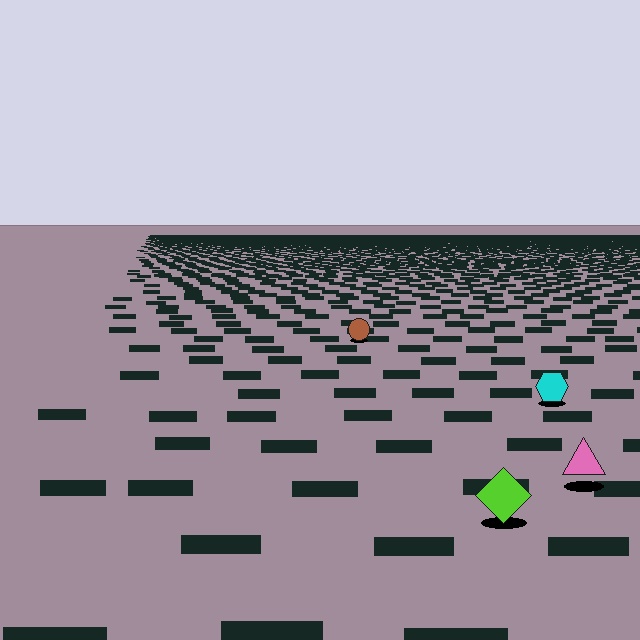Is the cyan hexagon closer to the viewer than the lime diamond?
No. The lime diamond is closer — you can tell from the texture gradient: the ground texture is coarser near it.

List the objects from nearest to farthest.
From nearest to farthest: the lime diamond, the pink triangle, the cyan hexagon, the brown circle.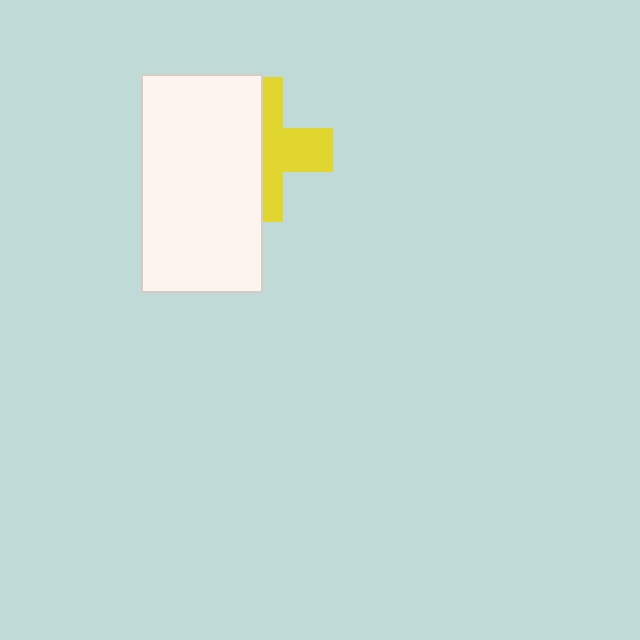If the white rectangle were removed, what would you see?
You would see the complete yellow cross.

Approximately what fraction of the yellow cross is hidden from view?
Roughly 53% of the yellow cross is hidden behind the white rectangle.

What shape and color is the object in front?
The object in front is a white rectangle.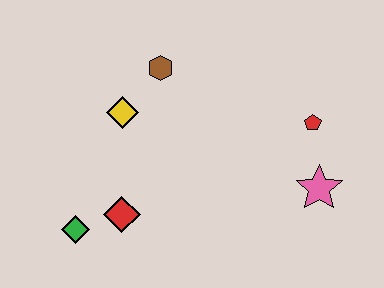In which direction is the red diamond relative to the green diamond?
The red diamond is to the right of the green diamond.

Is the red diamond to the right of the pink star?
No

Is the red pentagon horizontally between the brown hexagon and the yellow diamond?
No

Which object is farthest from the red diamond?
The red pentagon is farthest from the red diamond.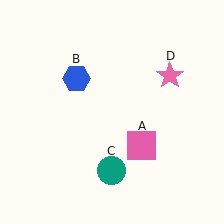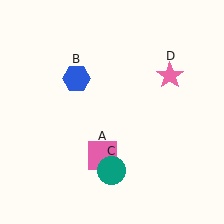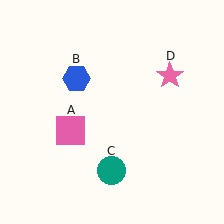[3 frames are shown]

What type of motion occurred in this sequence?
The pink square (object A) rotated clockwise around the center of the scene.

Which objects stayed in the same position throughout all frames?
Blue hexagon (object B) and teal circle (object C) and pink star (object D) remained stationary.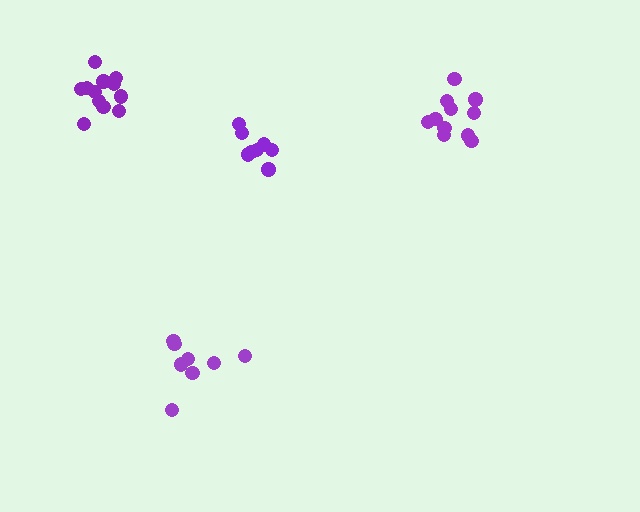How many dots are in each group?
Group 1: 8 dots, Group 2: 12 dots, Group 3: 11 dots, Group 4: 8 dots (39 total).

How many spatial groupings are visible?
There are 4 spatial groupings.